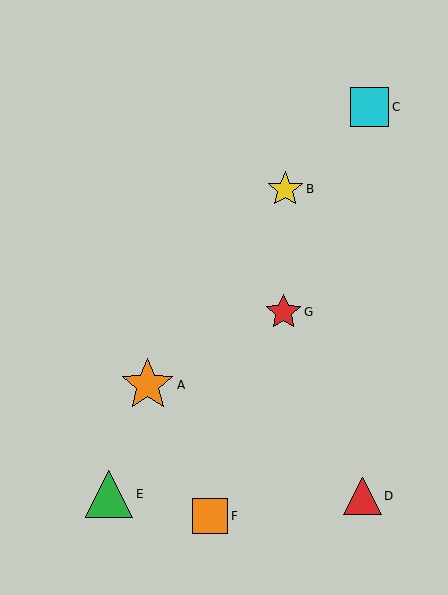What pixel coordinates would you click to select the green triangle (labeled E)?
Click at (109, 494) to select the green triangle E.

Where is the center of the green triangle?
The center of the green triangle is at (109, 494).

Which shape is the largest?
The orange star (labeled A) is the largest.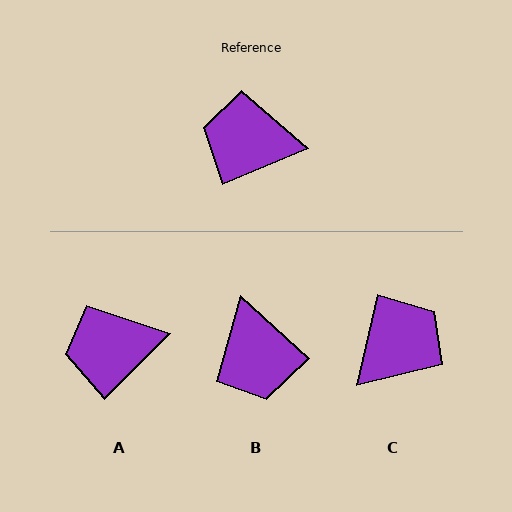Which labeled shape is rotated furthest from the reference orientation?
C, about 126 degrees away.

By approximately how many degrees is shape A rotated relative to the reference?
Approximately 22 degrees counter-clockwise.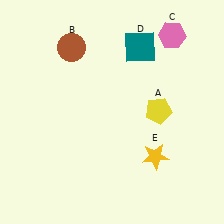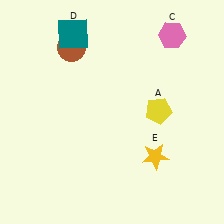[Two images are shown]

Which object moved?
The teal square (D) moved left.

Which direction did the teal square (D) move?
The teal square (D) moved left.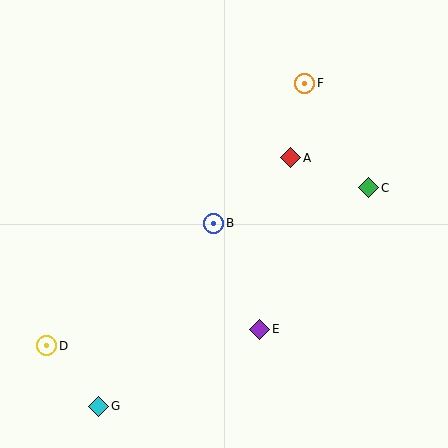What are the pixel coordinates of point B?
Point B is at (214, 223).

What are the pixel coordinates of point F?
Point F is at (305, 83).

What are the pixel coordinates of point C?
Point C is at (369, 188).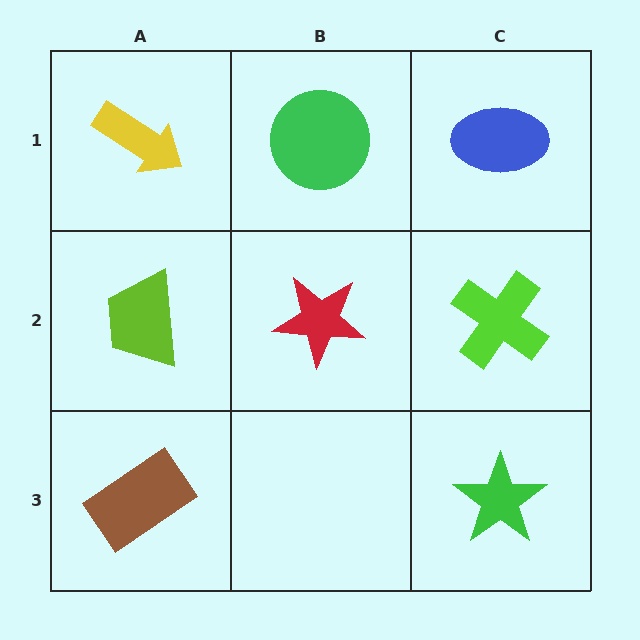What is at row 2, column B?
A red star.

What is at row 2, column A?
A lime trapezoid.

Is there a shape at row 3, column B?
No, that cell is empty.